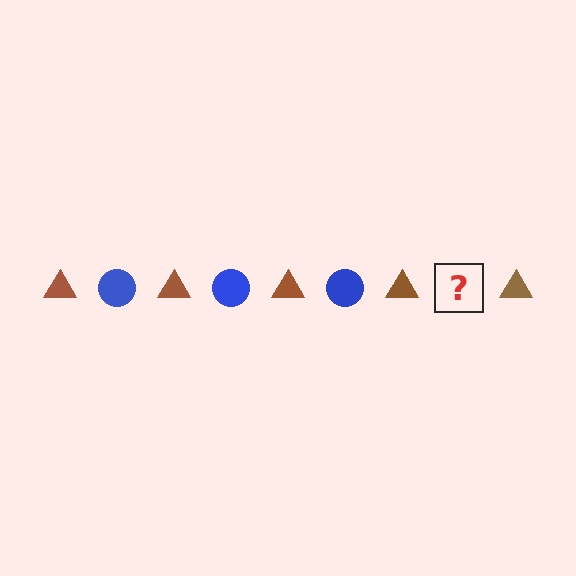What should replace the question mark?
The question mark should be replaced with a blue circle.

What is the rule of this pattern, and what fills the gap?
The rule is that the pattern alternates between brown triangle and blue circle. The gap should be filled with a blue circle.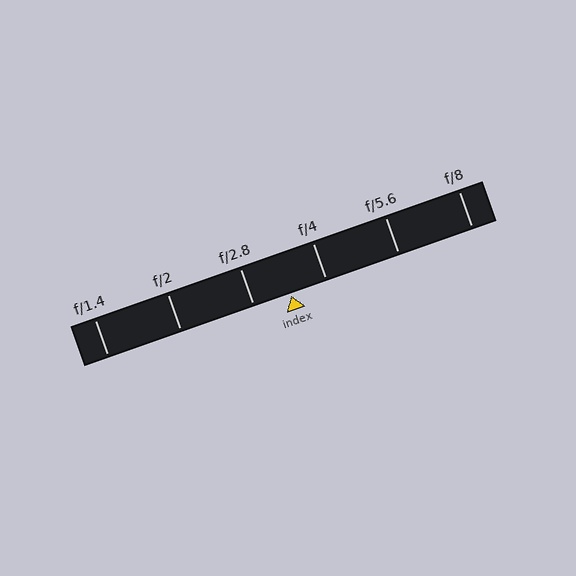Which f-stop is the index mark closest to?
The index mark is closest to f/4.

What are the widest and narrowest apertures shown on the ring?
The widest aperture shown is f/1.4 and the narrowest is f/8.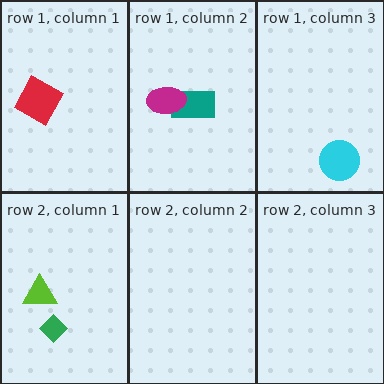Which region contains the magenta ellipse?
The row 1, column 2 region.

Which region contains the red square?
The row 1, column 1 region.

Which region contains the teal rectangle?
The row 1, column 2 region.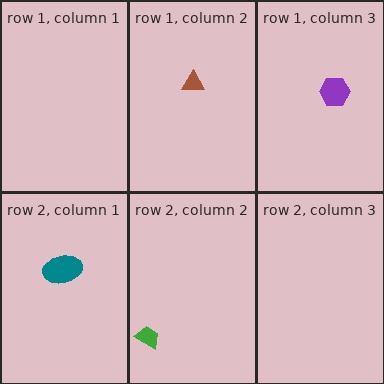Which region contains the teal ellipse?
The row 2, column 1 region.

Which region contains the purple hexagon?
The row 1, column 3 region.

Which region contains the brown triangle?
The row 1, column 2 region.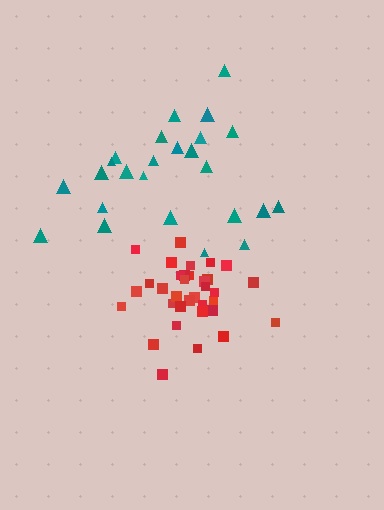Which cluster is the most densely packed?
Red.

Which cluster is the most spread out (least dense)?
Teal.